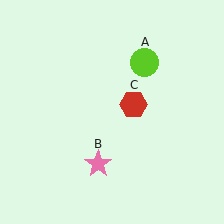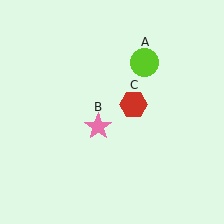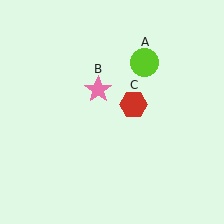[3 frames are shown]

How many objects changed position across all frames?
1 object changed position: pink star (object B).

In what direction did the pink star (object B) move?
The pink star (object B) moved up.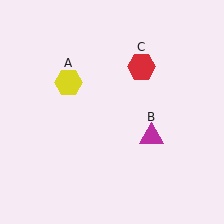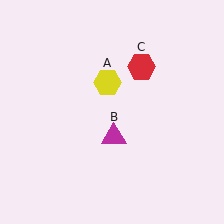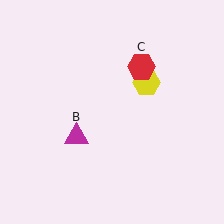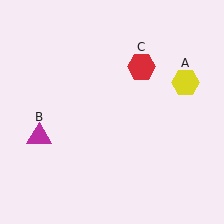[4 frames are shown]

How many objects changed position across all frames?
2 objects changed position: yellow hexagon (object A), magenta triangle (object B).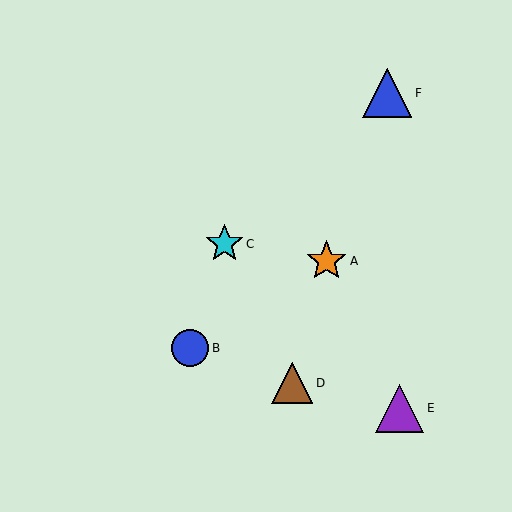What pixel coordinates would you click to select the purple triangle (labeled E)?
Click at (400, 408) to select the purple triangle E.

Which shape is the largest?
The blue triangle (labeled F) is the largest.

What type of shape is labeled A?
Shape A is an orange star.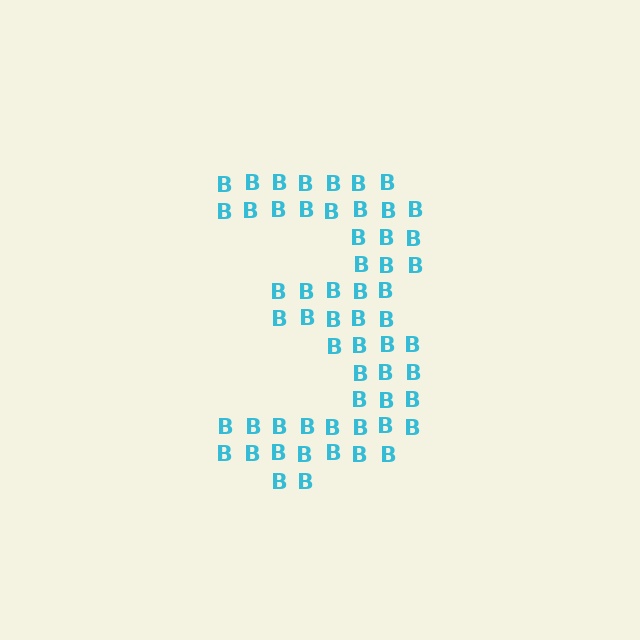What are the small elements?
The small elements are letter B's.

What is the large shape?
The large shape is the digit 3.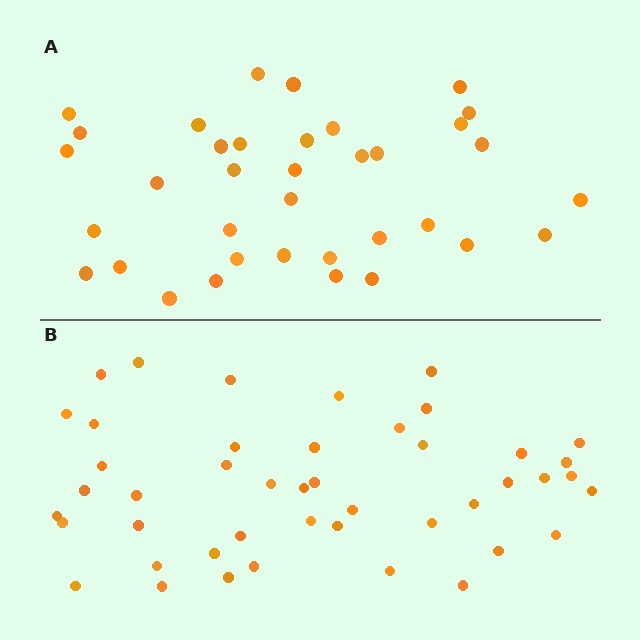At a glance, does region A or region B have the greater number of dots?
Region B (the bottom region) has more dots.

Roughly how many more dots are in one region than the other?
Region B has roughly 8 or so more dots than region A.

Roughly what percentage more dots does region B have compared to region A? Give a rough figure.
About 25% more.